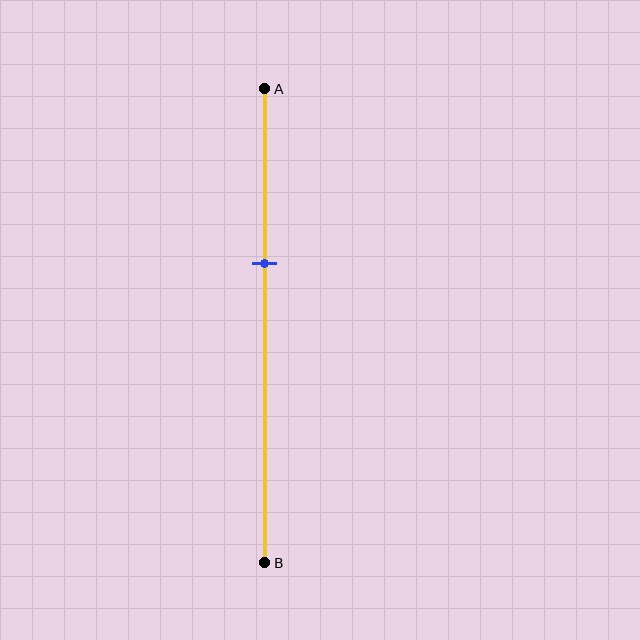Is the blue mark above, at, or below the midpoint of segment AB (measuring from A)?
The blue mark is above the midpoint of segment AB.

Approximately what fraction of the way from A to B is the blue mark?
The blue mark is approximately 35% of the way from A to B.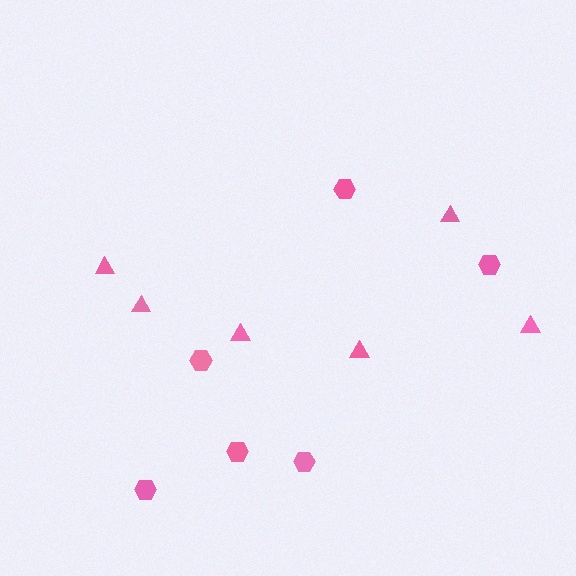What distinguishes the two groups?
There are 2 groups: one group of hexagons (6) and one group of triangles (6).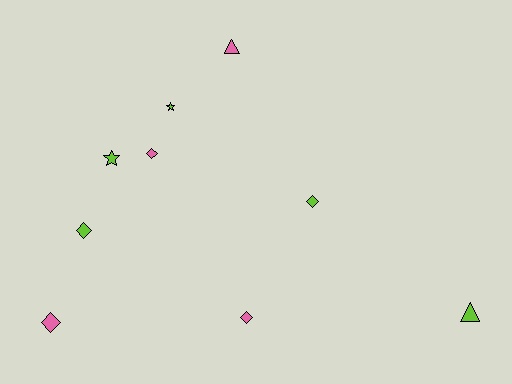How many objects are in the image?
There are 9 objects.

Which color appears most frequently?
Lime, with 5 objects.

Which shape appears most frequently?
Diamond, with 5 objects.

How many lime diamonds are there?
There are 2 lime diamonds.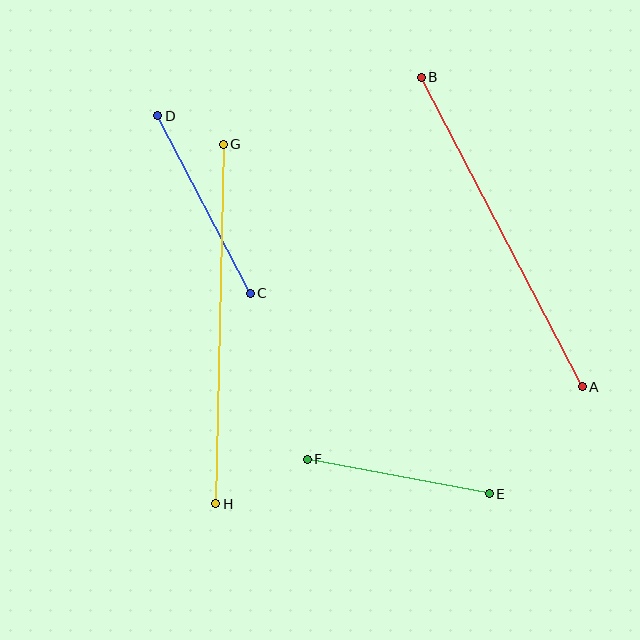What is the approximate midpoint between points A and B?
The midpoint is at approximately (502, 232) pixels.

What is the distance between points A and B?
The distance is approximately 349 pixels.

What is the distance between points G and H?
The distance is approximately 360 pixels.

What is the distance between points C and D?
The distance is approximately 200 pixels.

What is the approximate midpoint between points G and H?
The midpoint is at approximately (219, 324) pixels.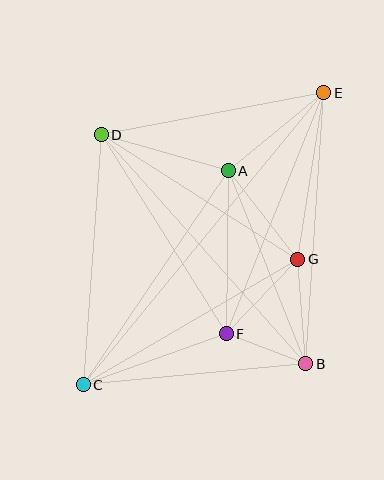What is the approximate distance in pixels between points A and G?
The distance between A and G is approximately 112 pixels.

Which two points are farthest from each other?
Points C and E are farthest from each other.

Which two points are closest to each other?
Points B and F are closest to each other.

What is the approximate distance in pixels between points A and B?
The distance between A and B is approximately 208 pixels.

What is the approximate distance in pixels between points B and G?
The distance between B and G is approximately 105 pixels.